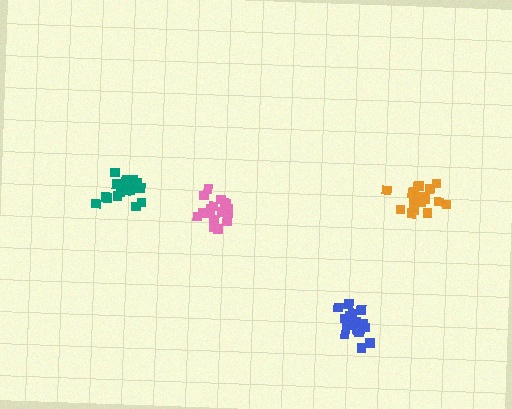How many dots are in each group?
Group 1: 21 dots, Group 2: 21 dots, Group 3: 19 dots, Group 4: 21 dots (82 total).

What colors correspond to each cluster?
The clusters are colored: orange, teal, blue, pink.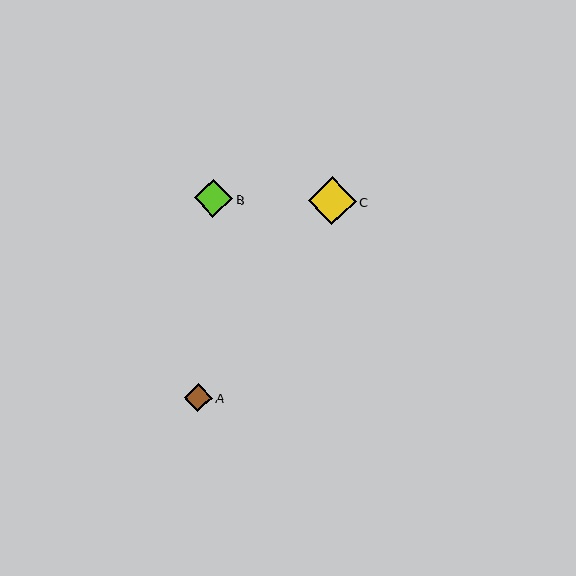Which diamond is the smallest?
Diamond A is the smallest with a size of approximately 28 pixels.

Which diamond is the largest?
Diamond C is the largest with a size of approximately 48 pixels.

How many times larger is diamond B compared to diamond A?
Diamond B is approximately 1.4 times the size of diamond A.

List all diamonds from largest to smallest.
From largest to smallest: C, B, A.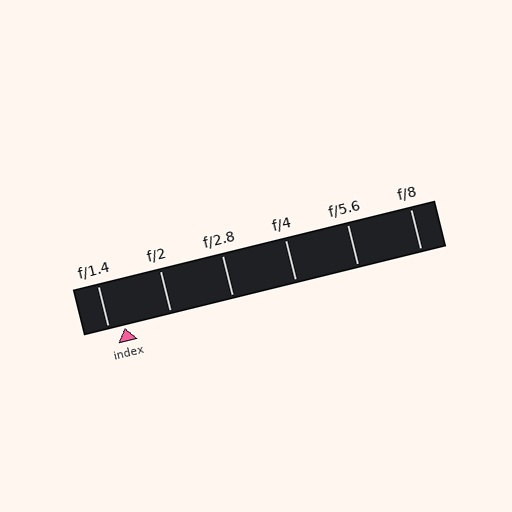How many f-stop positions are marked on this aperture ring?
There are 6 f-stop positions marked.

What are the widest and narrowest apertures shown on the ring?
The widest aperture shown is f/1.4 and the narrowest is f/8.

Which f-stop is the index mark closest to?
The index mark is closest to f/1.4.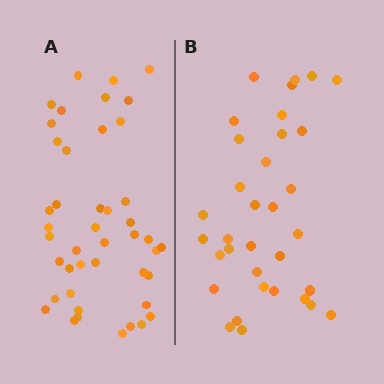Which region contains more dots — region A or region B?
Region A (the left region) has more dots.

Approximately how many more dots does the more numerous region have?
Region A has roughly 10 or so more dots than region B.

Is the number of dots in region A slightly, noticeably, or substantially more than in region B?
Region A has noticeably more, but not dramatically so. The ratio is roughly 1.3 to 1.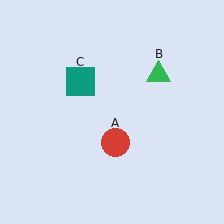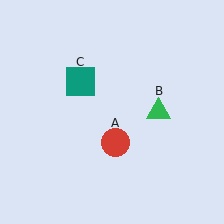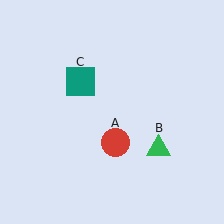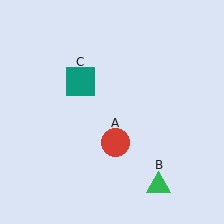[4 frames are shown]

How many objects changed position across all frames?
1 object changed position: green triangle (object B).